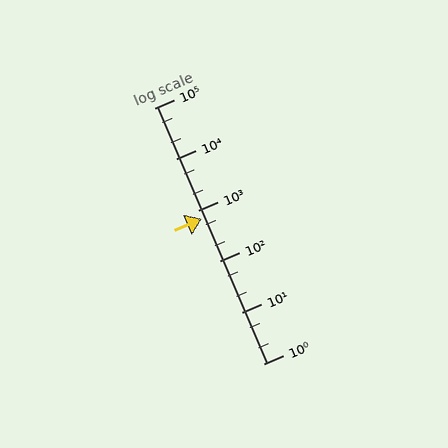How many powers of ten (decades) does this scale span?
The scale spans 5 decades, from 1 to 100000.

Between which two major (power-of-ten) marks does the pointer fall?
The pointer is between 100 and 1000.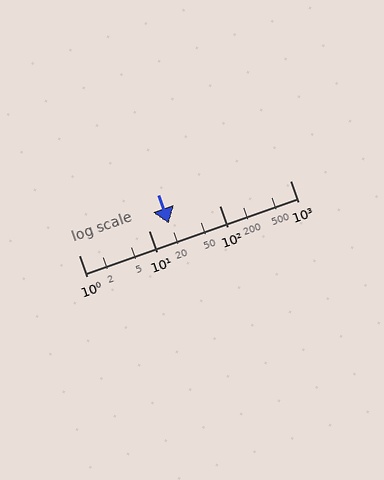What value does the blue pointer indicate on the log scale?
The pointer indicates approximately 19.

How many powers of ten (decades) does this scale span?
The scale spans 3 decades, from 1 to 1000.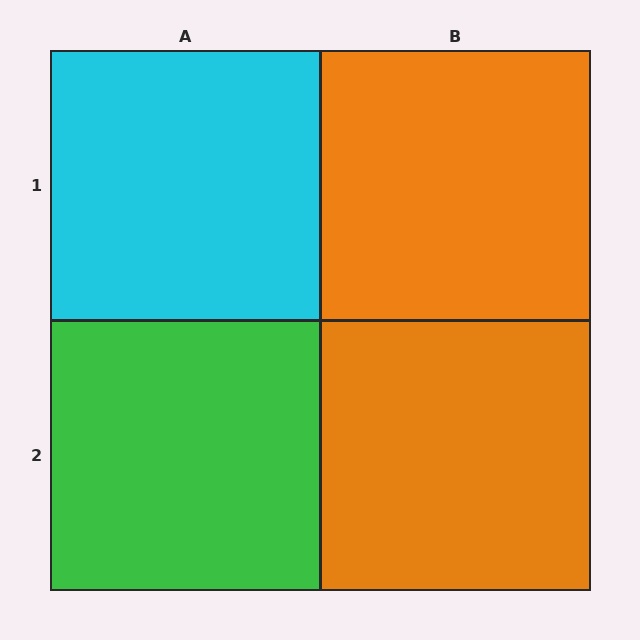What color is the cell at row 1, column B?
Orange.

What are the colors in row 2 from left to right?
Green, orange.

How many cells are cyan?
1 cell is cyan.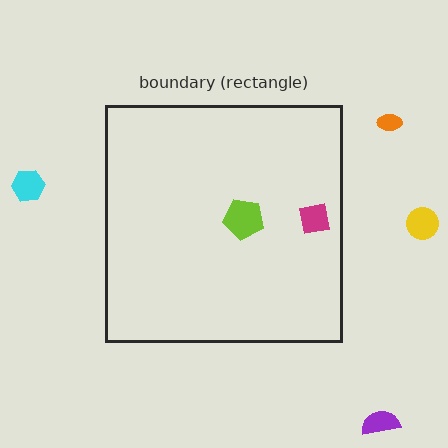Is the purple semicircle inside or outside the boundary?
Outside.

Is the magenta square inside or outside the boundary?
Inside.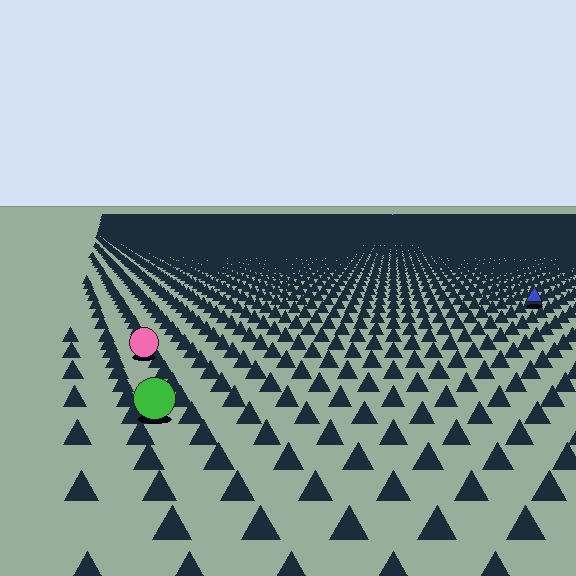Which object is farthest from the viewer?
The blue triangle is farthest from the viewer. It appears smaller and the ground texture around it is denser.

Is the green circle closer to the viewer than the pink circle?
Yes. The green circle is closer — you can tell from the texture gradient: the ground texture is coarser near it.